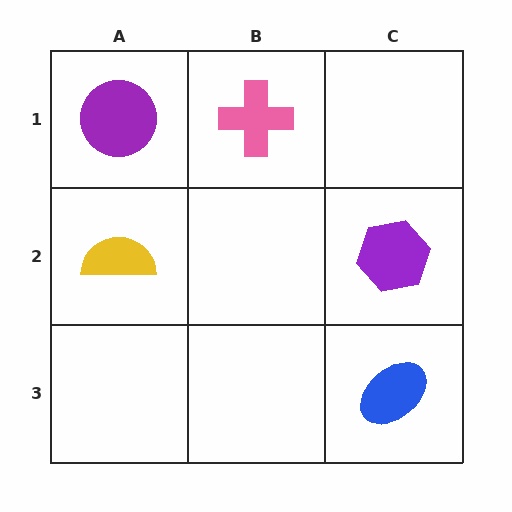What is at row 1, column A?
A purple circle.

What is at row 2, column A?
A yellow semicircle.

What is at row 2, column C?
A purple hexagon.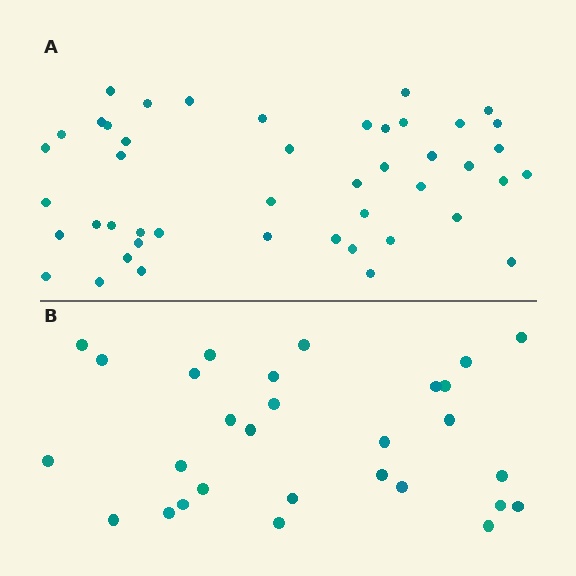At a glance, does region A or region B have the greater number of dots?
Region A (the top region) has more dots.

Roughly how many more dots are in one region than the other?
Region A has approximately 15 more dots than region B.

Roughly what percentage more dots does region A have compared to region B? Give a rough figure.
About 60% more.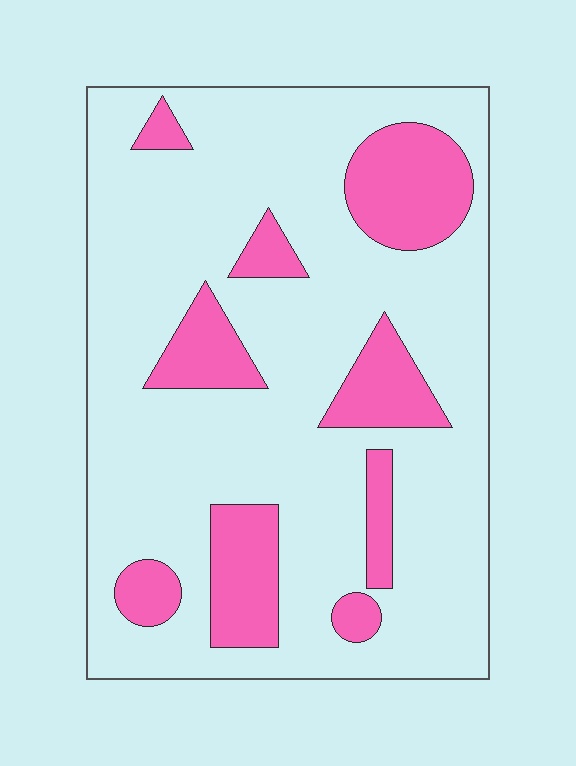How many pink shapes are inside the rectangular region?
9.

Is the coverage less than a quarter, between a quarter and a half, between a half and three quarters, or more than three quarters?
Less than a quarter.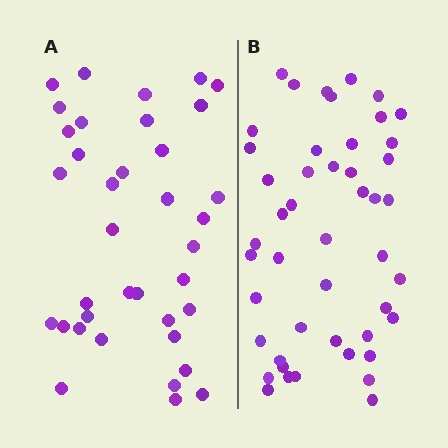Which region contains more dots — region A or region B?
Region B (the right region) has more dots.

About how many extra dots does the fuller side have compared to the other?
Region B has roughly 10 or so more dots than region A.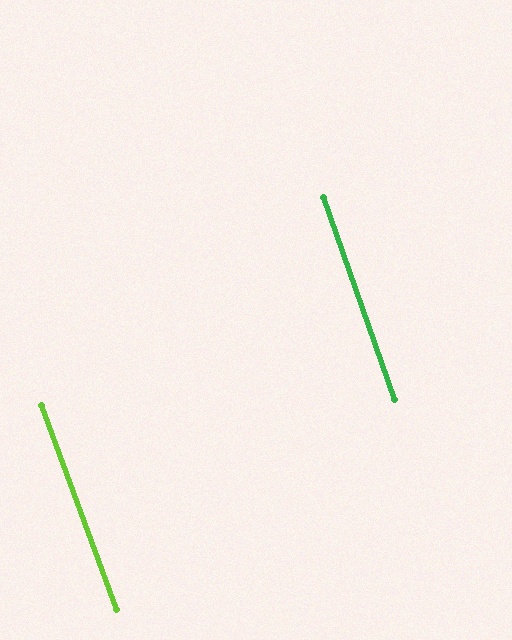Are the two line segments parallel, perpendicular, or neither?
Parallel — their directions differ by only 0.7°.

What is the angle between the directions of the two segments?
Approximately 1 degree.